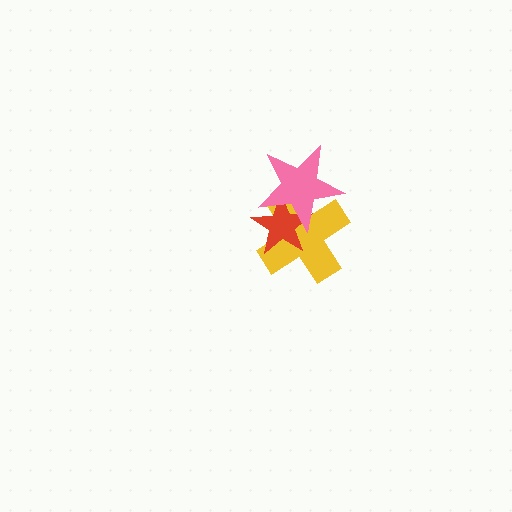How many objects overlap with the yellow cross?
2 objects overlap with the yellow cross.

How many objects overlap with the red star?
2 objects overlap with the red star.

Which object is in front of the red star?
The pink star is in front of the red star.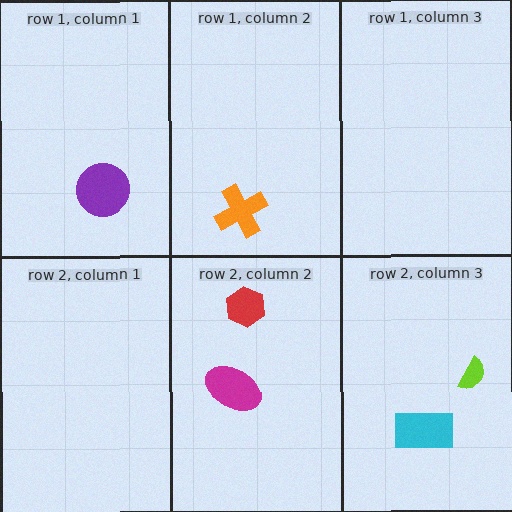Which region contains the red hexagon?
The row 2, column 2 region.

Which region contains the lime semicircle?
The row 2, column 3 region.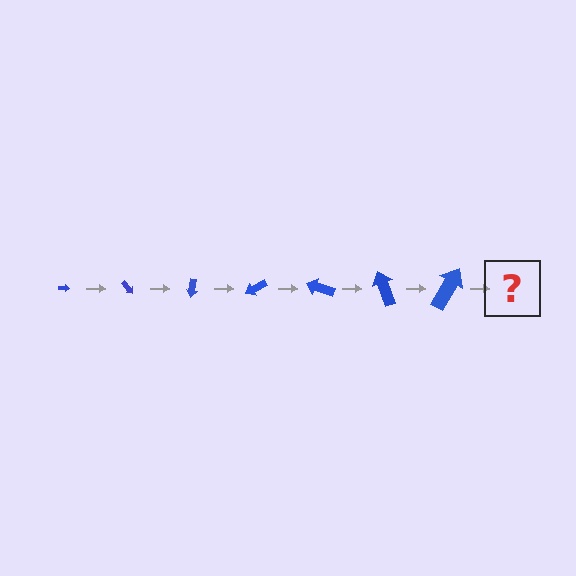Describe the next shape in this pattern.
It should be an arrow, larger than the previous one and rotated 350 degrees from the start.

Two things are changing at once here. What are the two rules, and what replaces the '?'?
The two rules are that the arrow grows larger each step and it rotates 50 degrees each step. The '?' should be an arrow, larger than the previous one and rotated 350 degrees from the start.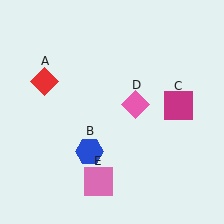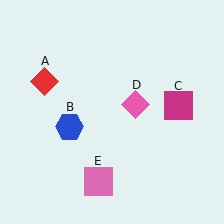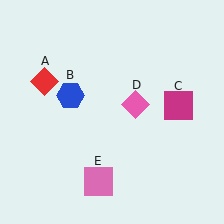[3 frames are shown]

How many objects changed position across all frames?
1 object changed position: blue hexagon (object B).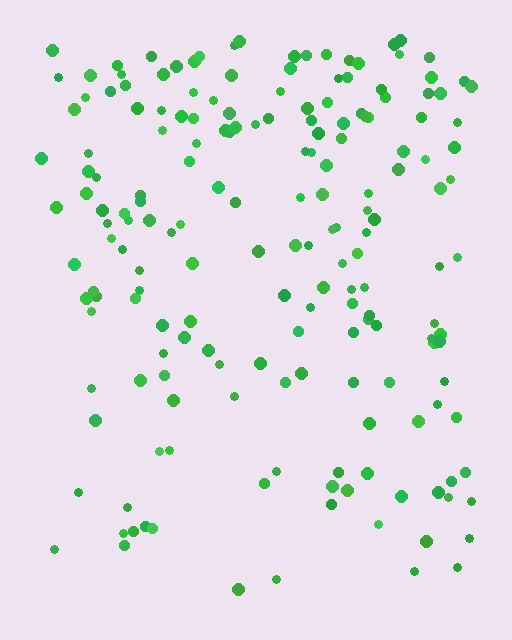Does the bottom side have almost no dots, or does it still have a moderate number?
Still a moderate number, just noticeably fewer than the top.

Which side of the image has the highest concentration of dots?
The top.